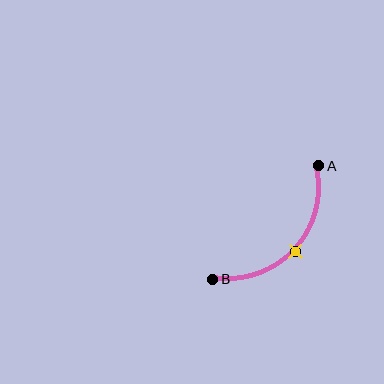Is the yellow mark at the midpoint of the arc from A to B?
Yes. The yellow mark lies on the arc at equal arc-length from both A and B — it is the arc midpoint.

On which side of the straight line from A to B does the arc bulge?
The arc bulges below and to the right of the straight line connecting A and B.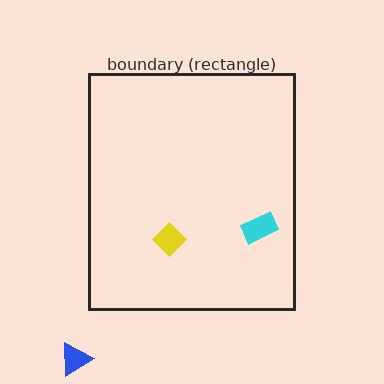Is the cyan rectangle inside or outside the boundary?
Inside.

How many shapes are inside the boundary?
2 inside, 1 outside.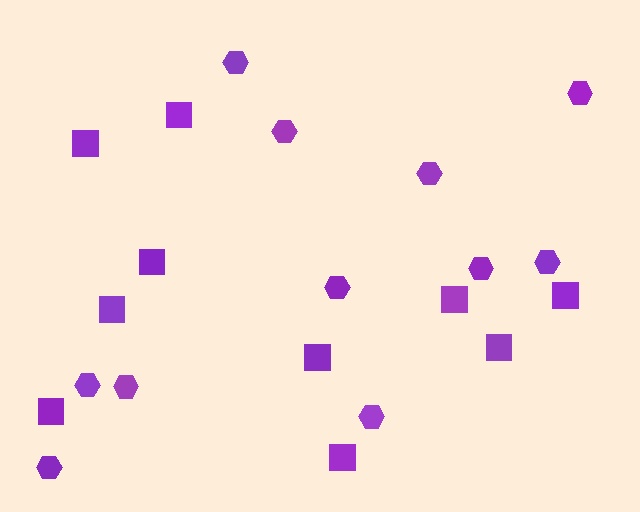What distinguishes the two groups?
There are 2 groups: one group of squares (10) and one group of hexagons (11).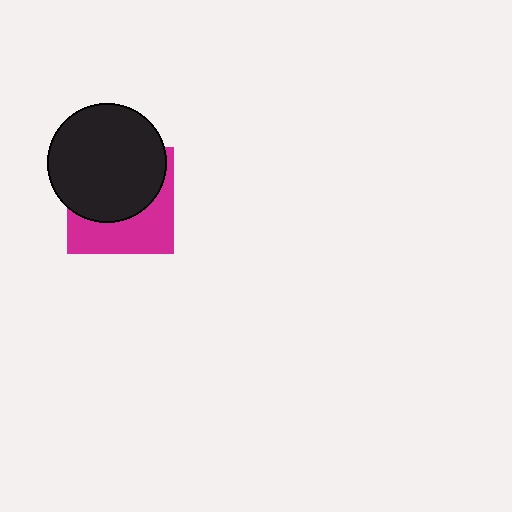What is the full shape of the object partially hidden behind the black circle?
The partially hidden object is a magenta square.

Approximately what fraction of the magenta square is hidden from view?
Roughly 58% of the magenta square is hidden behind the black circle.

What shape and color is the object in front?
The object in front is a black circle.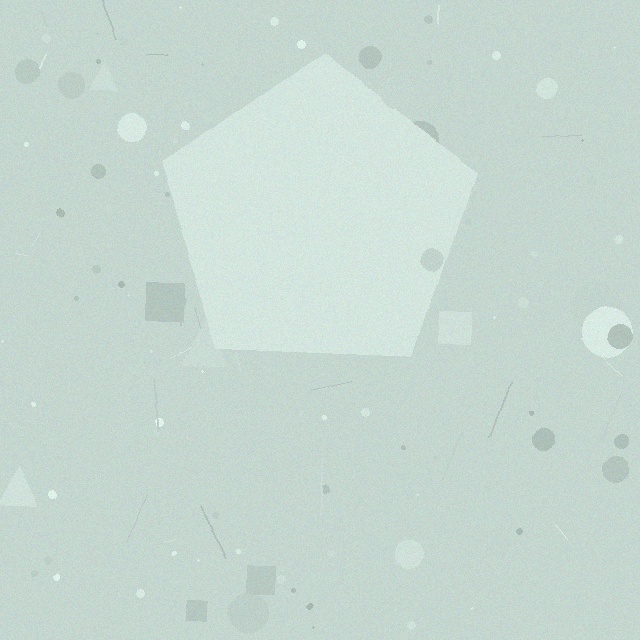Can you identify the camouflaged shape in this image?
The camouflaged shape is a pentagon.